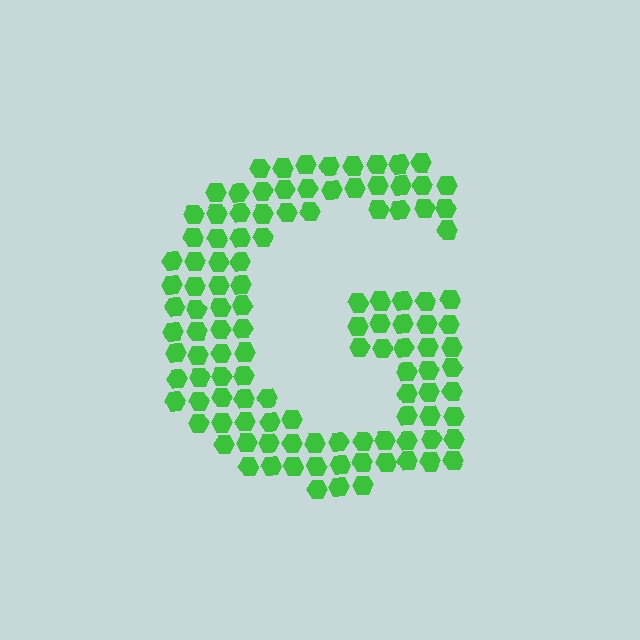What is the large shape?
The large shape is the letter G.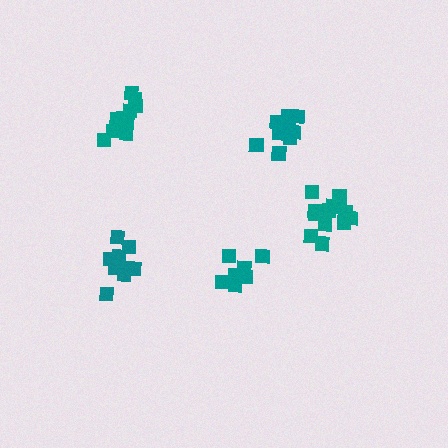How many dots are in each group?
Group 1: 7 dots, Group 2: 9 dots, Group 3: 13 dots, Group 4: 10 dots, Group 5: 13 dots (52 total).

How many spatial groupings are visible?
There are 5 spatial groupings.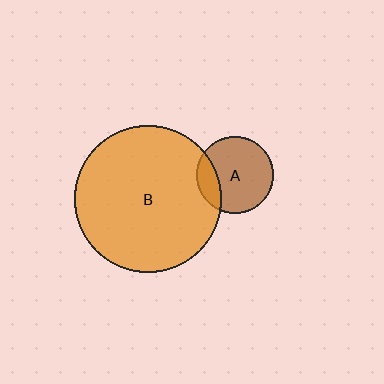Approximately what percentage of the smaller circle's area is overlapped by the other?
Approximately 20%.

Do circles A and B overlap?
Yes.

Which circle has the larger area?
Circle B (orange).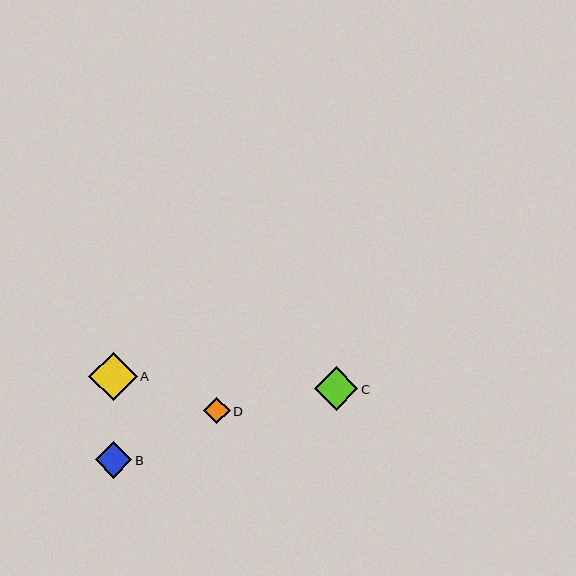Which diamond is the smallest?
Diamond D is the smallest with a size of approximately 26 pixels.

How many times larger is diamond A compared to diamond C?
Diamond A is approximately 1.1 times the size of diamond C.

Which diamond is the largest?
Diamond A is the largest with a size of approximately 48 pixels.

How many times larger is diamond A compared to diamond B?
Diamond A is approximately 1.3 times the size of diamond B.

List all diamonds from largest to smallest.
From largest to smallest: A, C, B, D.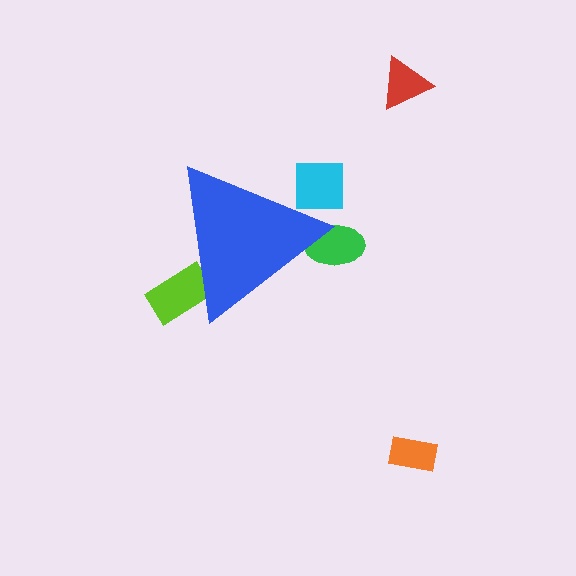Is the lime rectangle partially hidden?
Yes, the lime rectangle is partially hidden behind the blue triangle.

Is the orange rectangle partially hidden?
No, the orange rectangle is fully visible.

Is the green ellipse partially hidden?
Yes, the green ellipse is partially hidden behind the blue triangle.